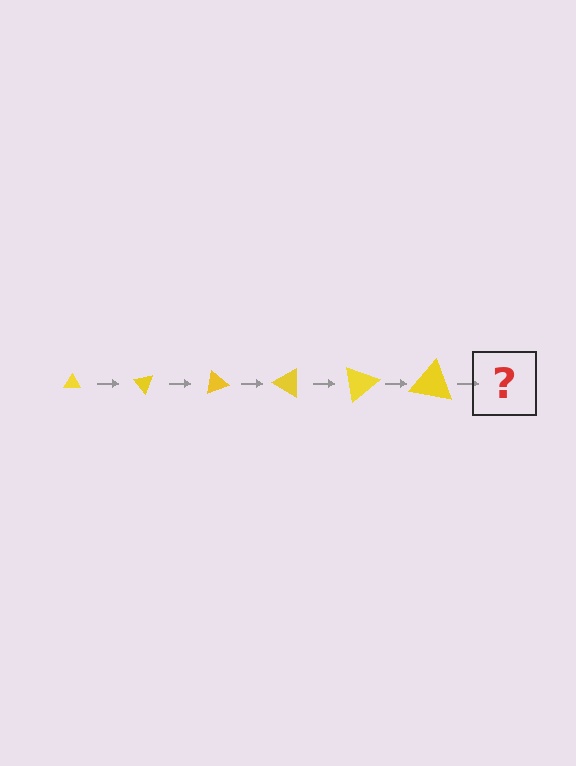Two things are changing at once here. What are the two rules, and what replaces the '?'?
The two rules are that the triangle grows larger each step and it rotates 50 degrees each step. The '?' should be a triangle, larger than the previous one and rotated 300 degrees from the start.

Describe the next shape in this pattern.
It should be a triangle, larger than the previous one and rotated 300 degrees from the start.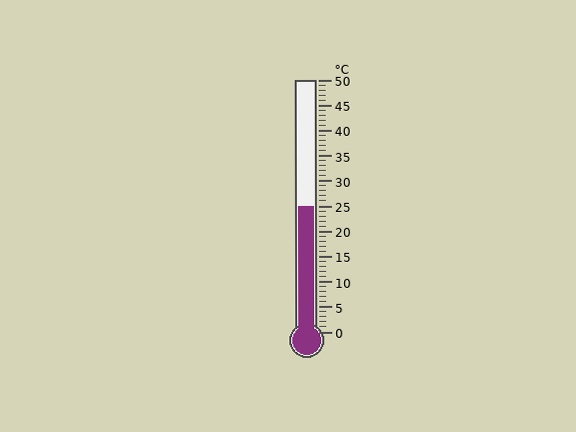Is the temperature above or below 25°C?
The temperature is at 25°C.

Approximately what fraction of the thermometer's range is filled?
The thermometer is filled to approximately 50% of its range.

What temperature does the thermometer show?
The thermometer shows approximately 25°C.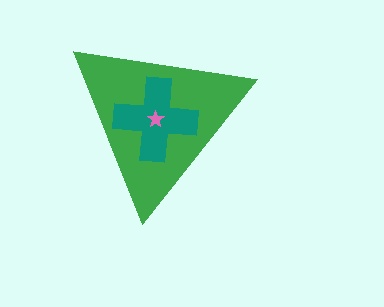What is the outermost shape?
The green triangle.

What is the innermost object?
The pink star.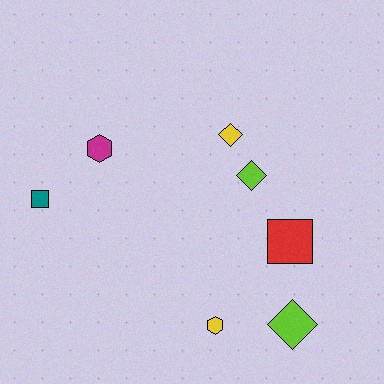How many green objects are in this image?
There are no green objects.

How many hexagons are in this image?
There are 2 hexagons.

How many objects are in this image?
There are 7 objects.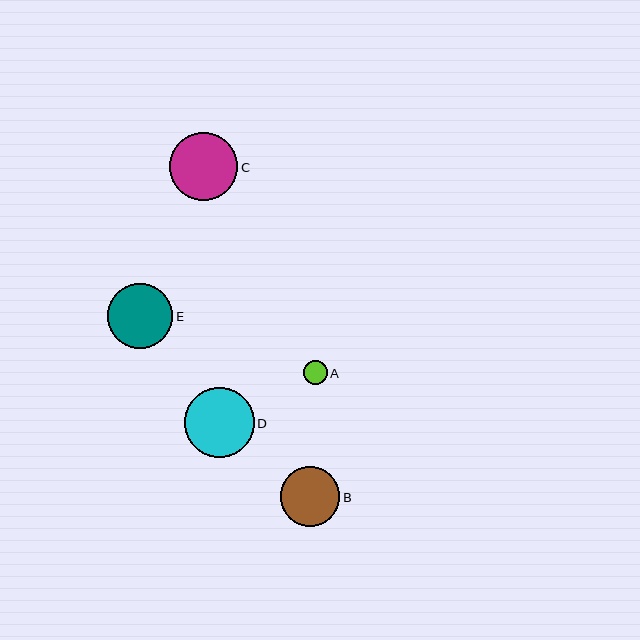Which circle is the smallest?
Circle A is the smallest with a size of approximately 24 pixels.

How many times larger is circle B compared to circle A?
Circle B is approximately 2.5 times the size of circle A.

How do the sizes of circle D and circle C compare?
Circle D and circle C are approximately the same size.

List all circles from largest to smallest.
From largest to smallest: D, C, E, B, A.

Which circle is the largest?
Circle D is the largest with a size of approximately 70 pixels.